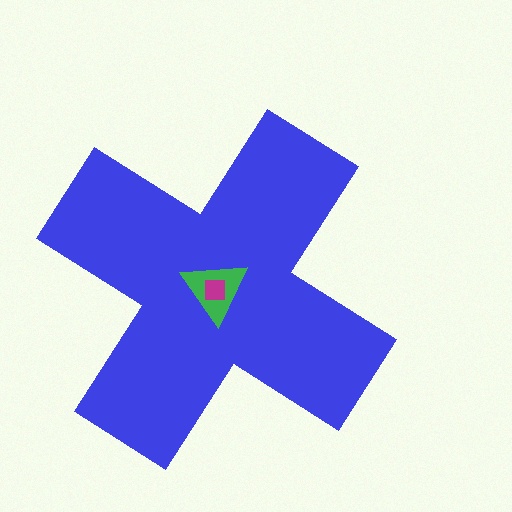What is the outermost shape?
The blue cross.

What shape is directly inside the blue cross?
The green triangle.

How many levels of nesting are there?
3.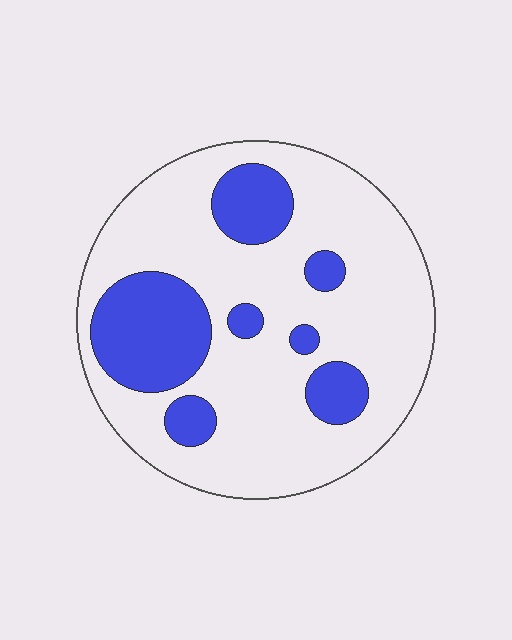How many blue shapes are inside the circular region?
7.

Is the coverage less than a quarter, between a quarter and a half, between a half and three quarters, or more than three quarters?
Between a quarter and a half.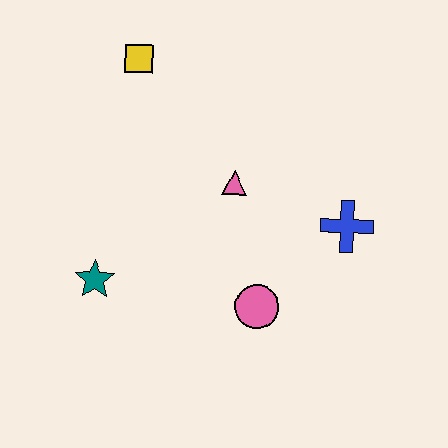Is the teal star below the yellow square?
Yes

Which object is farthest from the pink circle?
The yellow square is farthest from the pink circle.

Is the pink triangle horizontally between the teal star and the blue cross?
Yes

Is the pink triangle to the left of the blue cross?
Yes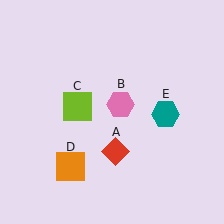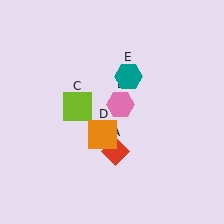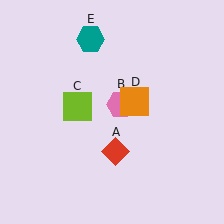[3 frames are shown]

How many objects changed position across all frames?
2 objects changed position: orange square (object D), teal hexagon (object E).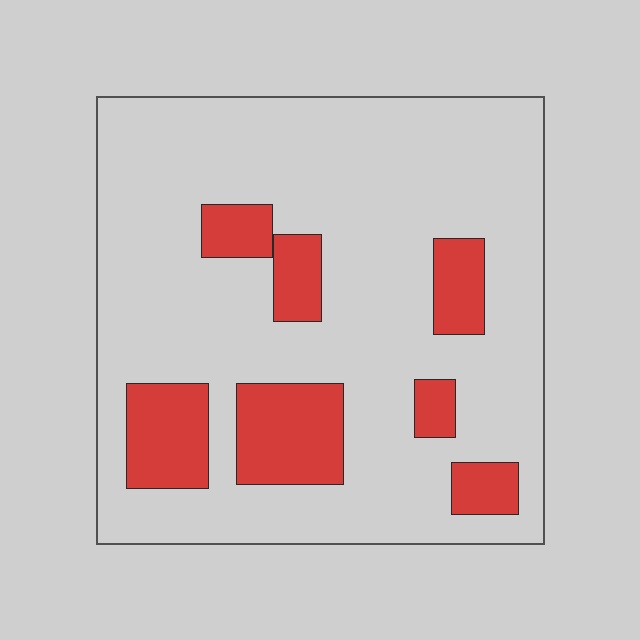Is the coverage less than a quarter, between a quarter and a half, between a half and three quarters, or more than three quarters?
Less than a quarter.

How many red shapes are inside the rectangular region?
7.